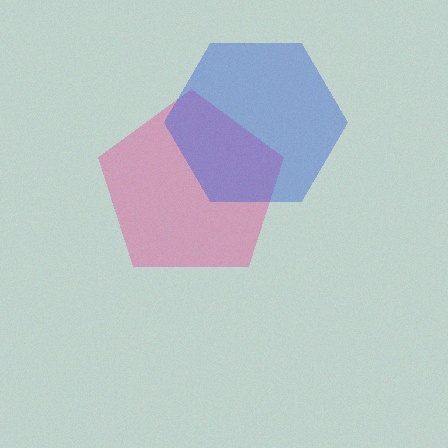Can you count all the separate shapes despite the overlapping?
Yes, there are 2 separate shapes.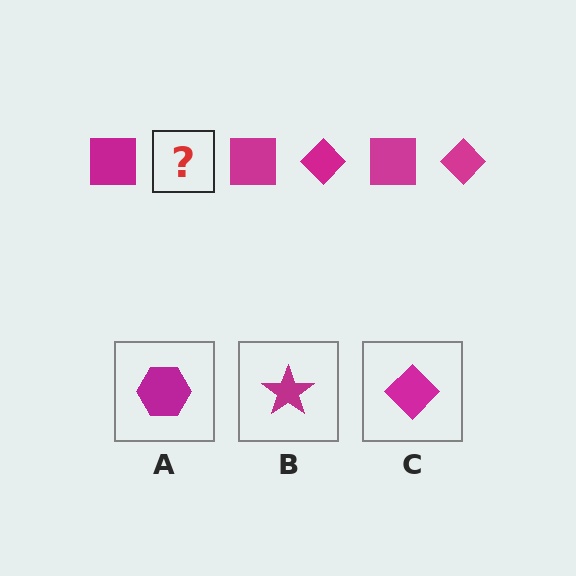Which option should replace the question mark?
Option C.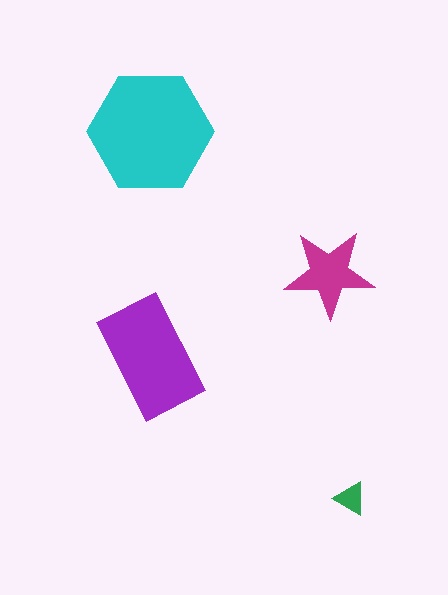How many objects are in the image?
There are 4 objects in the image.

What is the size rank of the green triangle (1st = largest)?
4th.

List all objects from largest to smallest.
The cyan hexagon, the purple rectangle, the magenta star, the green triangle.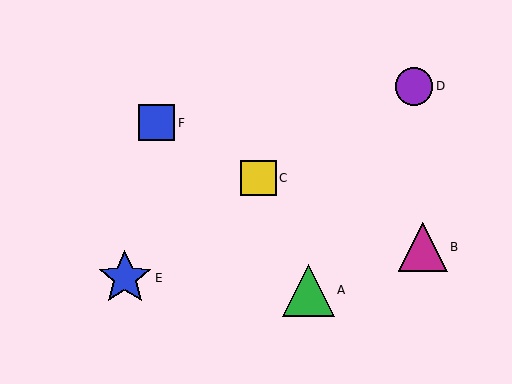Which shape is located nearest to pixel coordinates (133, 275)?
The blue star (labeled E) at (125, 278) is nearest to that location.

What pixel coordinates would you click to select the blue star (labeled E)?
Click at (125, 278) to select the blue star E.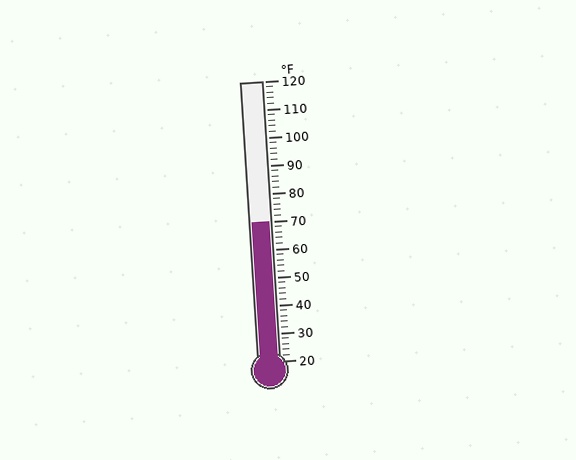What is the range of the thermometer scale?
The thermometer scale ranges from 20°F to 120°F.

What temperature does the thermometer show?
The thermometer shows approximately 70°F.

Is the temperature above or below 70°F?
The temperature is at 70°F.